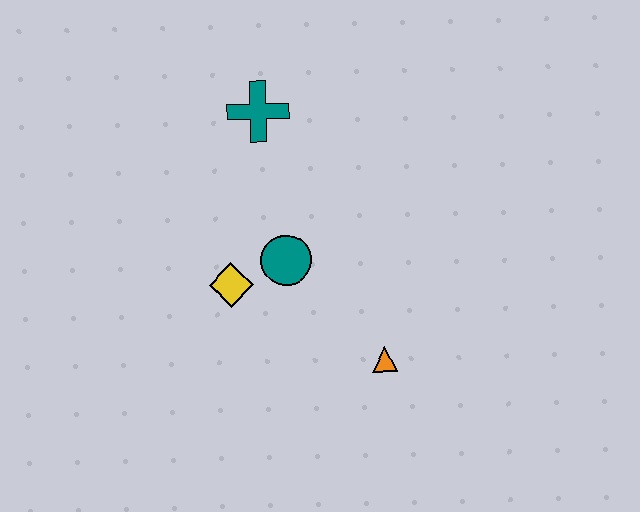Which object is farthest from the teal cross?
The orange triangle is farthest from the teal cross.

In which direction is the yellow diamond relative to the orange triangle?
The yellow diamond is to the left of the orange triangle.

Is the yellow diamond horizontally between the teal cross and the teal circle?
No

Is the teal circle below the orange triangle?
No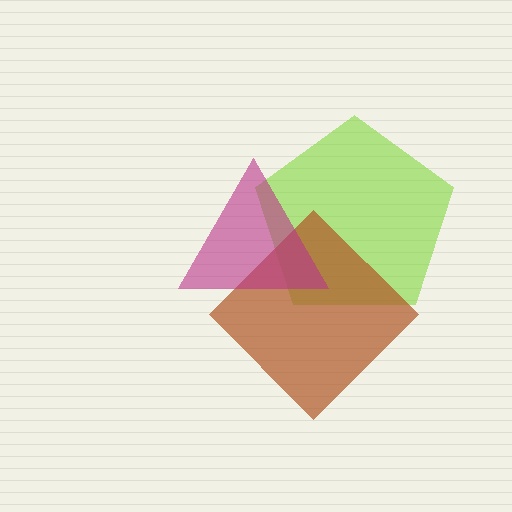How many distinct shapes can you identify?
There are 3 distinct shapes: a lime pentagon, a brown diamond, a magenta triangle.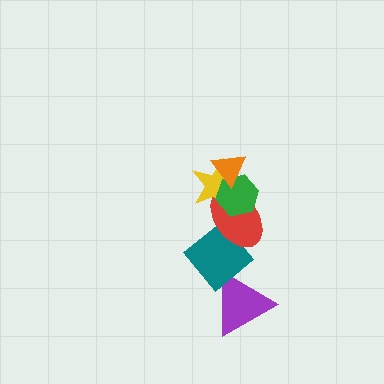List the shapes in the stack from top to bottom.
From top to bottom: the orange triangle, the green hexagon, the yellow star, the red ellipse, the teal diamond, the purple triangle.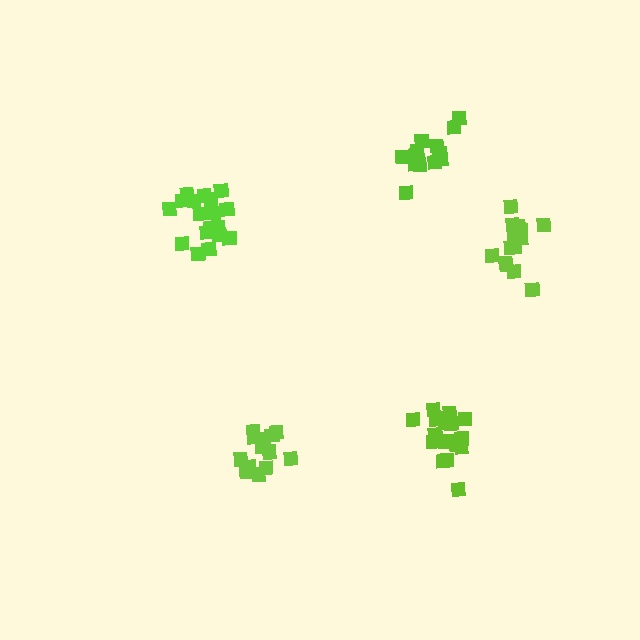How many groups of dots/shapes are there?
There are 5 groups.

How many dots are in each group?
Group 1: 13 dots, Group 2: 15 dots, Group 3: 15 dots, Group 4: 18 dots, Group 5: 19 dots (80 total).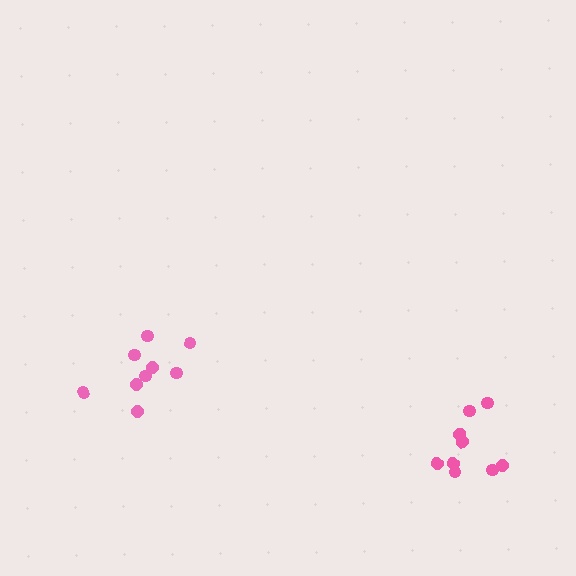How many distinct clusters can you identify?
There are 2 distinct clusters.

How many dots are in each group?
Group 1: 9 dots, Group 2: 9 dots (18 total).